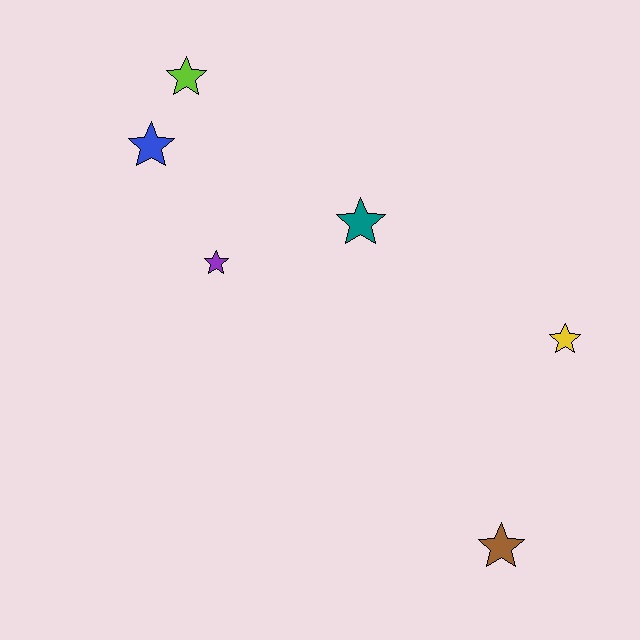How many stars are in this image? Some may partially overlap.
There are 6 stars.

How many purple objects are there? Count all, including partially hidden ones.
There is 1 purple object.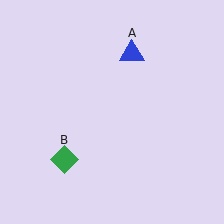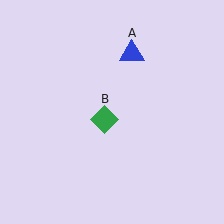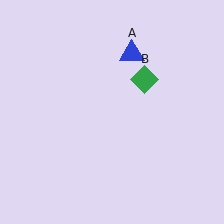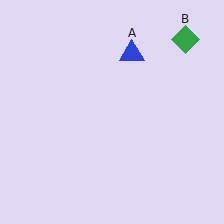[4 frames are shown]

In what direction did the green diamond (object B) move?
The green diamond (object B) moved up and to the right.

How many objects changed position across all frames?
1 object changed position: green diamond (object B).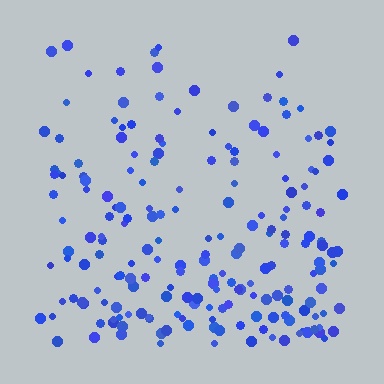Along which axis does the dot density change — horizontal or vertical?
Vertical.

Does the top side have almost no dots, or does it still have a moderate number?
Still a moderate number, just noticeably fewer than the bottom.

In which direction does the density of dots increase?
From top to bottom, with the bottom side densest.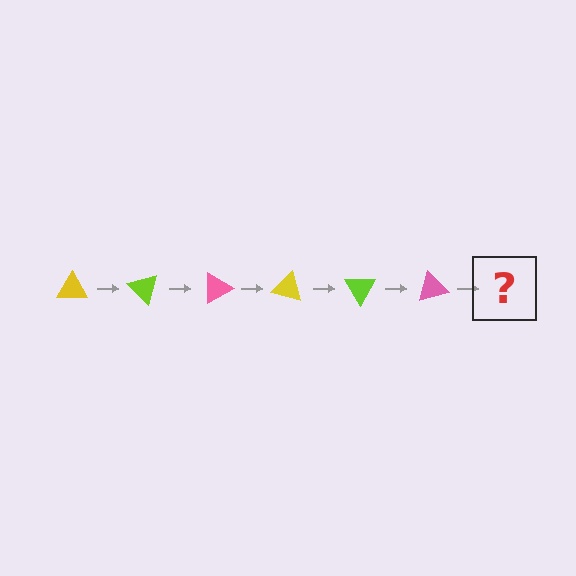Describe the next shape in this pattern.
It should be a yellow triangle, rotated 270 degrees from the start.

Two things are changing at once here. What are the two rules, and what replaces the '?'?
The two rules are that it rotates 45 degrees each step and the color cycles through yellow, lime, and pink. The '?' should be a yellow triangle, rotated 270 degrees from the start.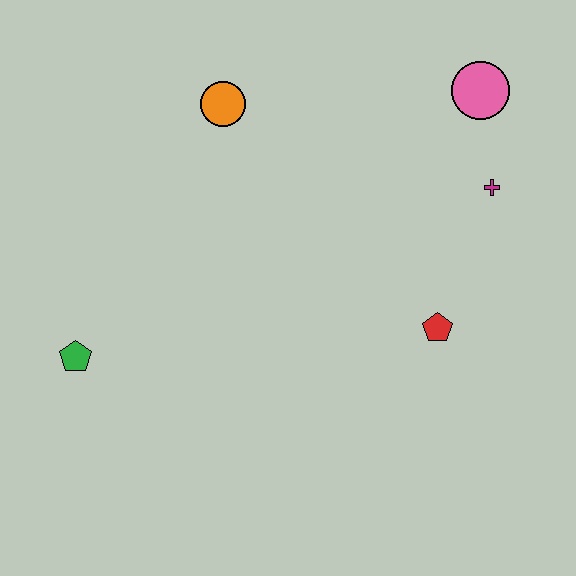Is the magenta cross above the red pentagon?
Yes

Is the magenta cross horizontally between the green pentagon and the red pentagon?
No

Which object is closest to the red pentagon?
The magenta cross is closest to the red pentagon.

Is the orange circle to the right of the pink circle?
No